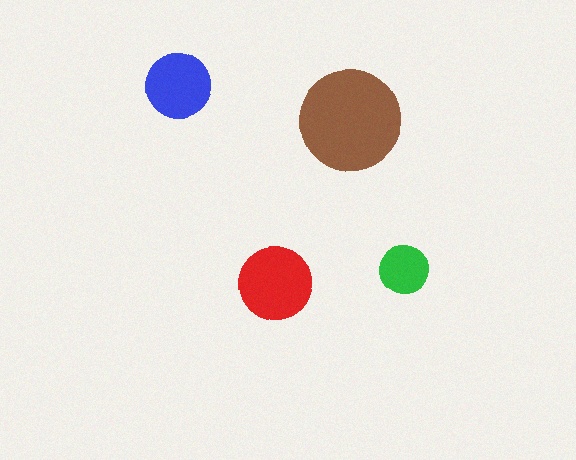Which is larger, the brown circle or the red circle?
The brown one.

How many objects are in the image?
There are 4 objects in the image.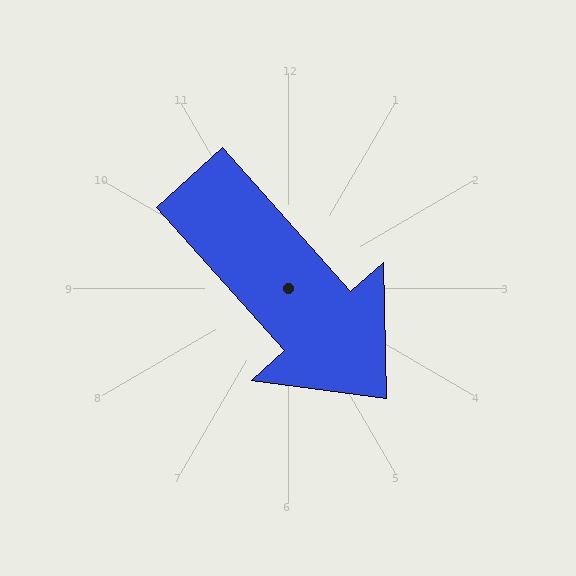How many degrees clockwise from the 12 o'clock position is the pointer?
Approximately 138 degrees.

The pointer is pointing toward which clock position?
Roughly 5 o'clock.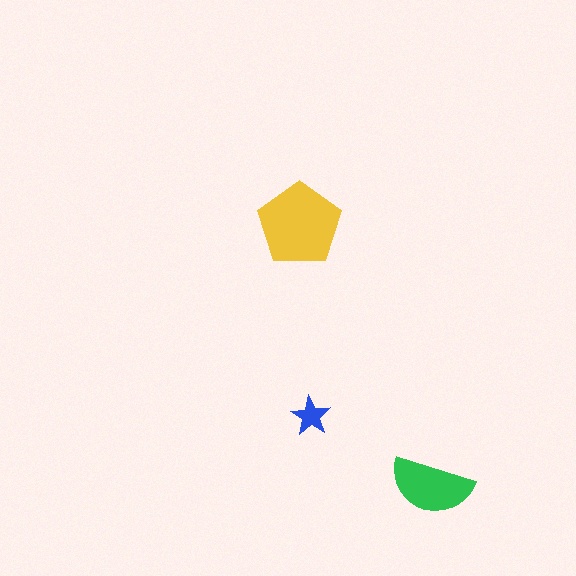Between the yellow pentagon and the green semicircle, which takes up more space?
The yellow pentagon.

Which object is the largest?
The yellow pentagon.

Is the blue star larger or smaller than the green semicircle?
Smaller.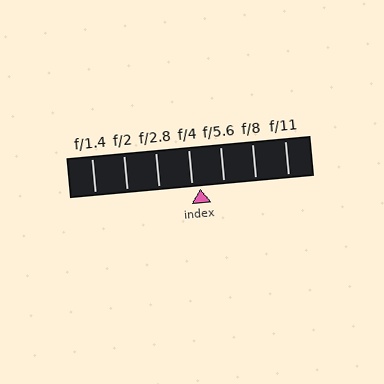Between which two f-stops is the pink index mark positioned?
The index mark is between f/4 and f/5.6.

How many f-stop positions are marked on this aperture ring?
There are 7 f-stop positions marked.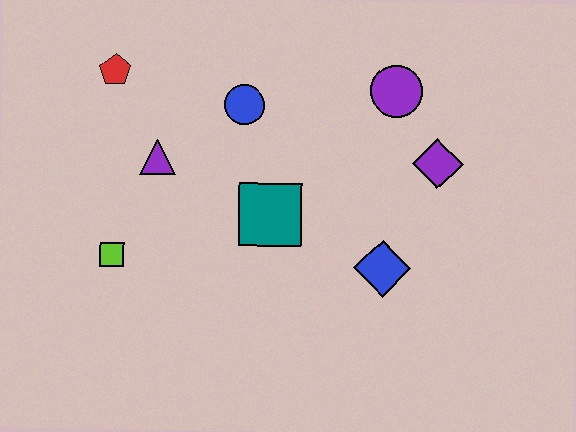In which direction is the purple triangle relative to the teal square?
The purple triangle is to the left of the teal square.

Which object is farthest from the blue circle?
The blue diamond is farthest from the blue circle.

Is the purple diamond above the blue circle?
No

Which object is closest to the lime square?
The purple triangle is closest to the lime square.